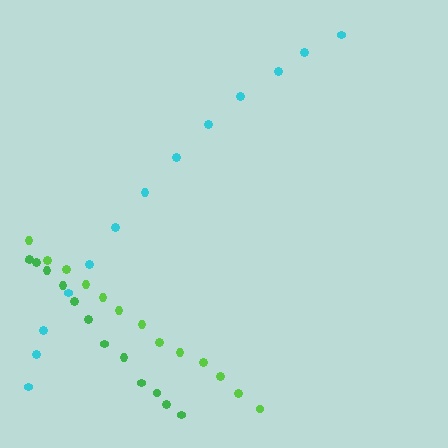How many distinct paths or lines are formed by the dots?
There are 3 distinct paths.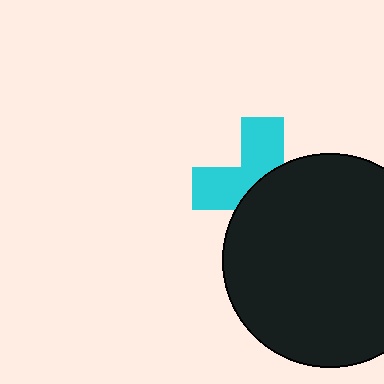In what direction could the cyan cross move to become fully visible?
The cyan cross could move toward the upper-left. That would shift it out from behind the black circle entirely.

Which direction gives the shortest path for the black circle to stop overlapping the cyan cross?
Moving toward the lower-right gives the shortest separation.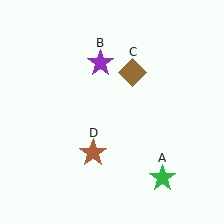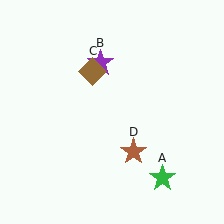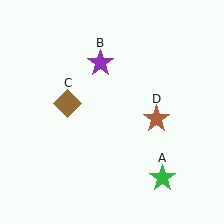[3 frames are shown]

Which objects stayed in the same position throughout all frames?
Green star (object A) and purple star (object B) remained stationary.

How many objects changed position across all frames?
2 objects changed position: brown diamond (object C), brown star (object D).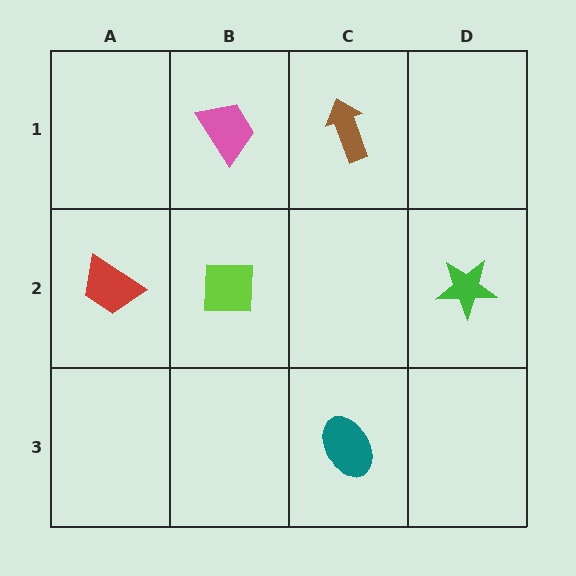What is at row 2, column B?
A lime square.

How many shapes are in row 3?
1 shape.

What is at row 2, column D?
A green star.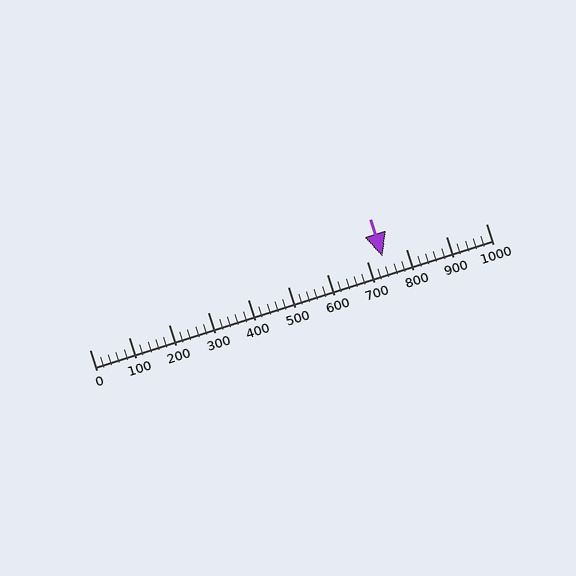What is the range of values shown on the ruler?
The ruler shows values from 0 to 1000.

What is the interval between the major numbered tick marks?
The major tick marks are spaced 100 units apart.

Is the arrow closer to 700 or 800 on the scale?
The arrow is closer to 700.